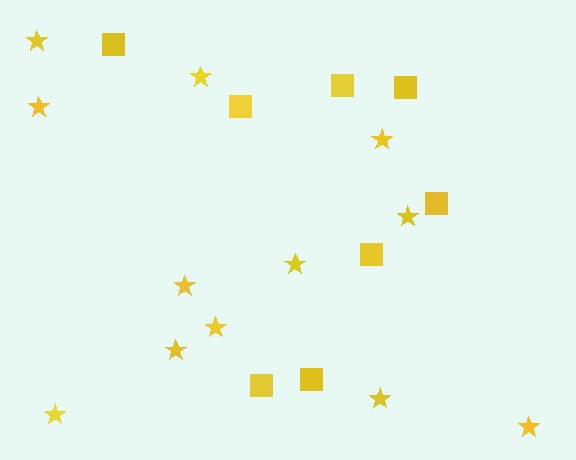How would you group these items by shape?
There are 2 groups: one group of squares (8) and one group of stars (12).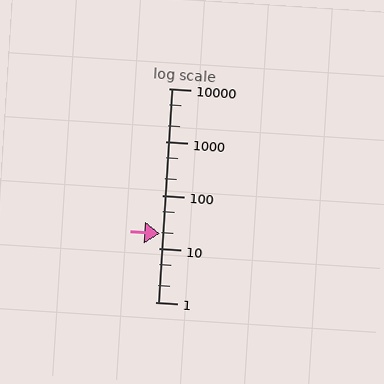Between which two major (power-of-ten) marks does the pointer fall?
The pointer is between 10 and 100.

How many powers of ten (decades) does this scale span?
The scale spans 4 decades, from 1 to 10000.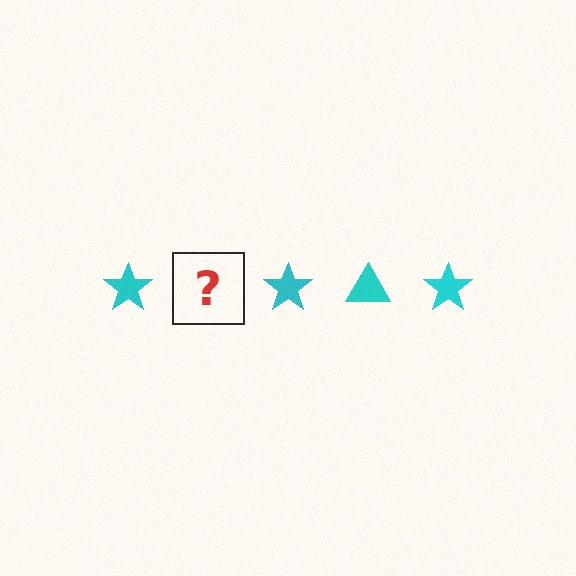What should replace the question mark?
The question mark should be replaced with a cyan triangle.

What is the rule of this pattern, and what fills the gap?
The rule is that the pattern cycles through star, triangle shapes in cyan. The gap should be filled with a cyan triangle.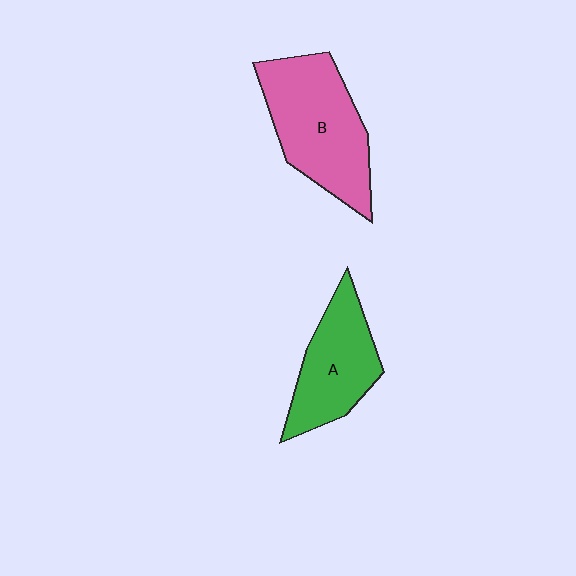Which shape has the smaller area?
Shape A (green).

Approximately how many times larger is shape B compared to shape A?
Approximately 1.4 times.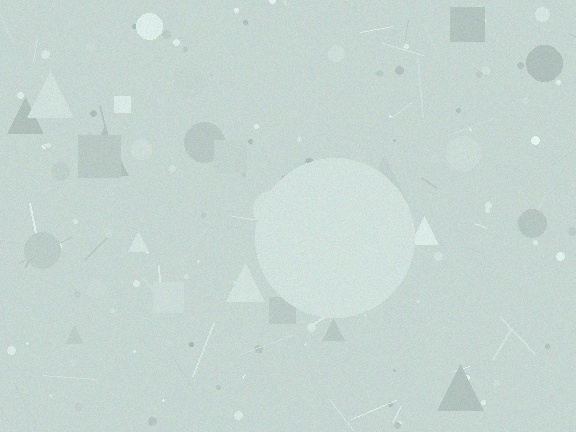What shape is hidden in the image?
A circle is hidden in the image.